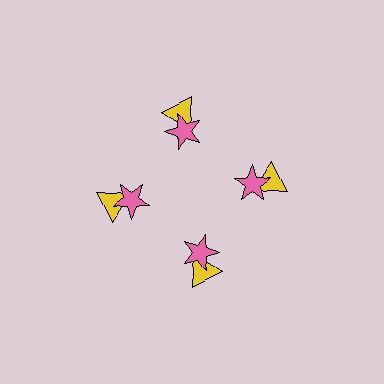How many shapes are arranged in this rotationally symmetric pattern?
There are 8 shapes, arranged in 4 groups of 2.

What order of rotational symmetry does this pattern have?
This pattern has 4-fold rotational symmetry.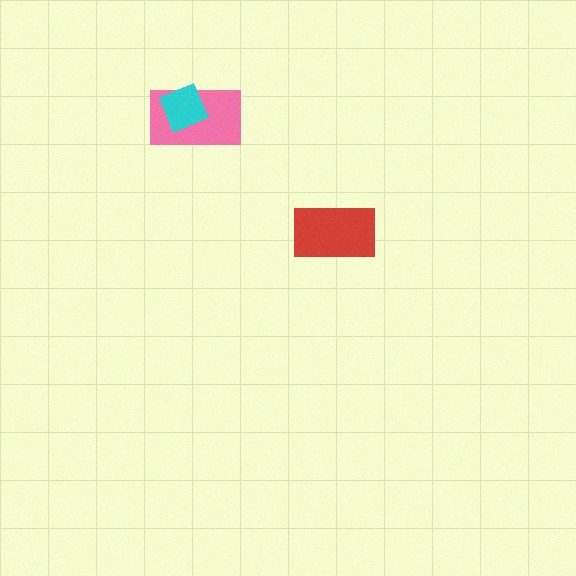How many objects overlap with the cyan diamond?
1 object overlaps with the cyan diamond.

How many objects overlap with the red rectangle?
0 objects overlap with the red rectangle.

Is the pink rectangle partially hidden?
Yes, it is partially covered by another shape.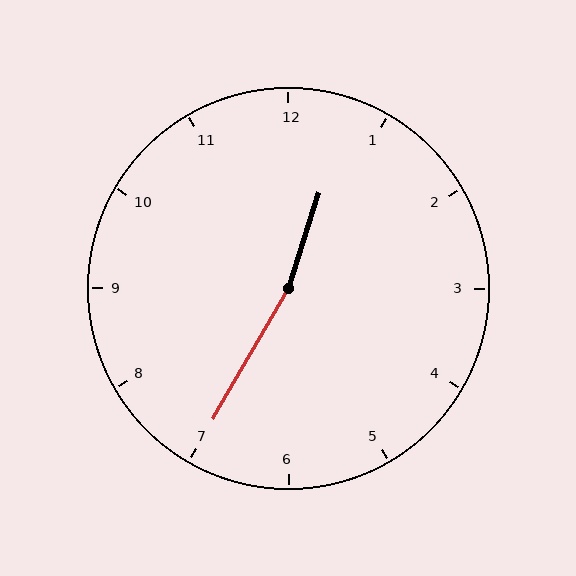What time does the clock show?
12:35.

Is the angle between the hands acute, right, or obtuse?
It is obtuse.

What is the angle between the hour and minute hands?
Approximately 168 degrees.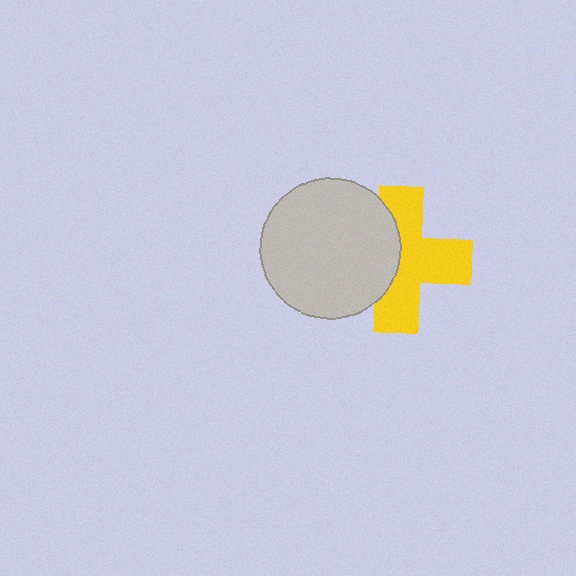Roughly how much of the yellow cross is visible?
About half of it is visible (roughly 63%).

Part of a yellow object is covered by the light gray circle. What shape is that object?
It is a cross.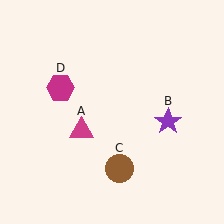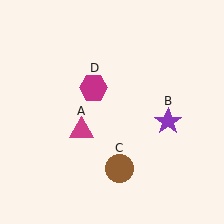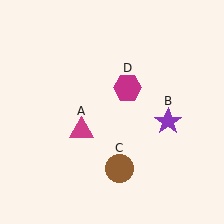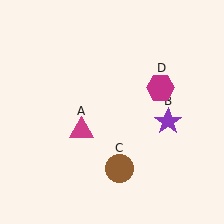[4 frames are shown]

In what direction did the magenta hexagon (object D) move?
The magenta hexagon (object D) moved right.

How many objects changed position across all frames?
1 object changed position: magenta hexagon (object D).